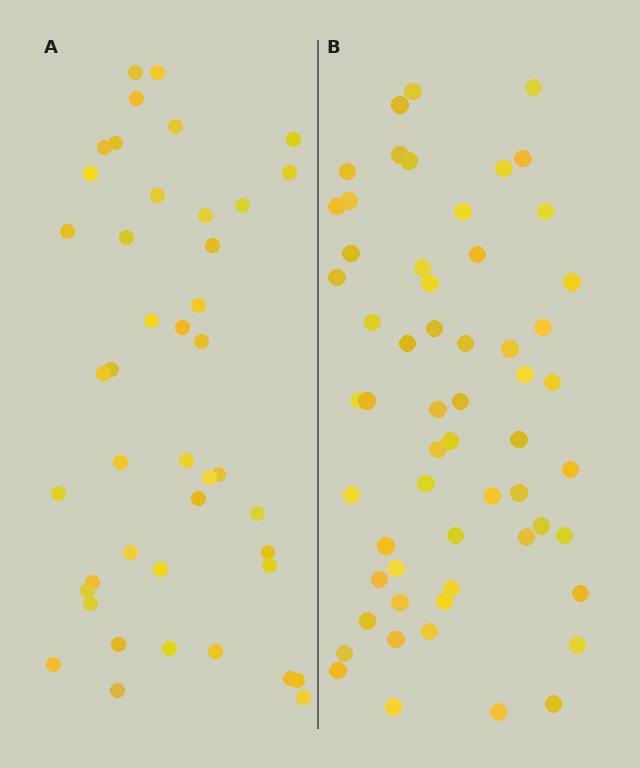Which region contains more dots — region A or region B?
Region B (the right region) has more dots.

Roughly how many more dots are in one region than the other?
Region B has approximately 15 more dots than region A.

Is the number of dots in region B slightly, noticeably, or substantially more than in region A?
Region B has noticeably more, but not dramatically so. The ratio is roughly 1.3 to 1.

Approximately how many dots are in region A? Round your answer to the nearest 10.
About 40 dots. (The exact count is 43, which rounds to 40.)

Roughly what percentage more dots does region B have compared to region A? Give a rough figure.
About 35% more.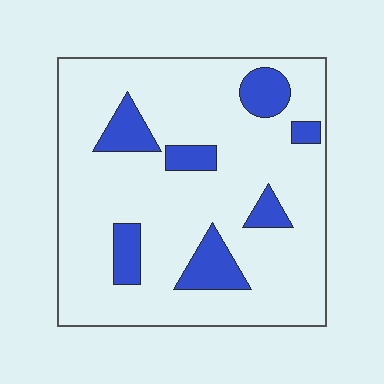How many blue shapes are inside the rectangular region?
7.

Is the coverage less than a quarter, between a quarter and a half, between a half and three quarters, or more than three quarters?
Less than a quarter.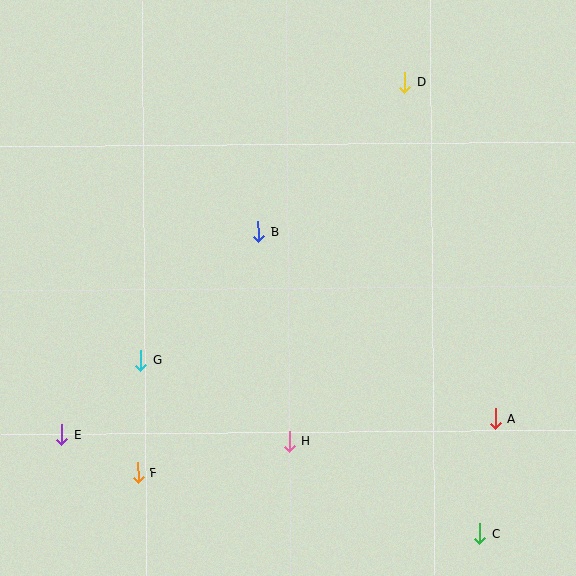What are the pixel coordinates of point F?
Point F is at (138, 473).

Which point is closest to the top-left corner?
Point B is closest to the top-left corner.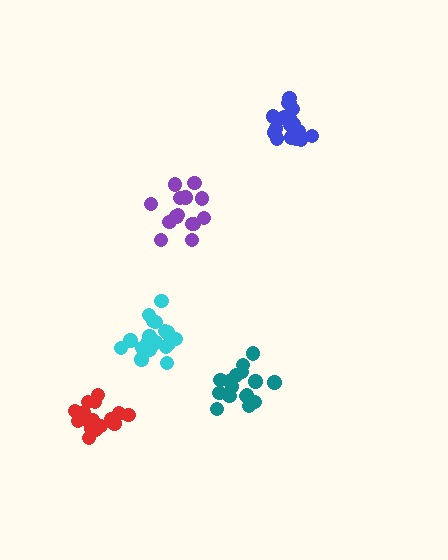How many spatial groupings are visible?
There are 5 spatial groupings.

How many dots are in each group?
Group 1: 14 dots, Group 2: 17 dots, Group 3: 16 dots, Group 4: 19 dots, Group 5: 17 dots (83 total).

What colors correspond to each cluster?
The clusters are colored: purple, blue, teal, cyan, red.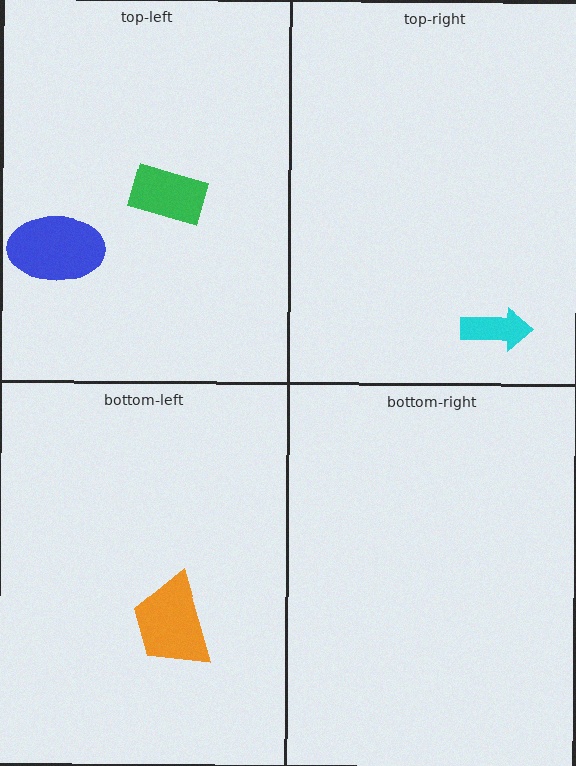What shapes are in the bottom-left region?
The orange trapezoid.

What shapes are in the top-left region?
The blue ellipse, the green rectangle.